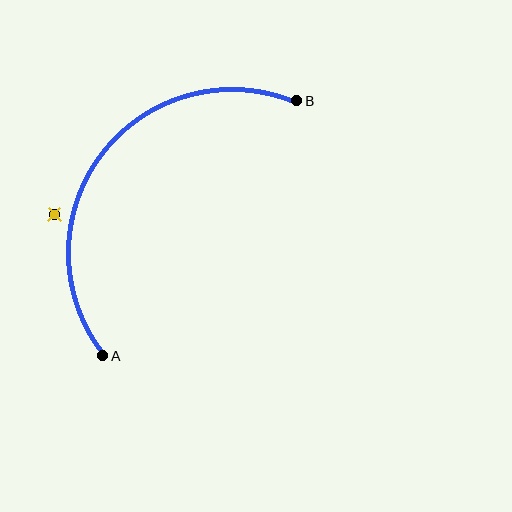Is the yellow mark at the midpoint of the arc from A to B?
No — the yellow mark does not lie on the arc at all. It sits slightly outside the curve.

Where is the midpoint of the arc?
The arc midpoint is the point on the curve farthest from the straight line joining A and B. It sits above and to the left of that line.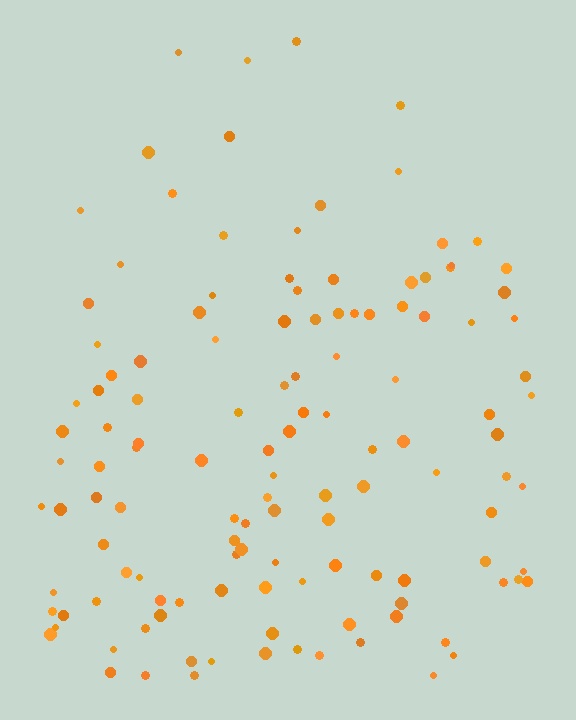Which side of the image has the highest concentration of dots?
The bottom.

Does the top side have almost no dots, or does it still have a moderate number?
Still a moderate number, just noticeably fewer than the bottom.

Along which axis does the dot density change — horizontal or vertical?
Vertical.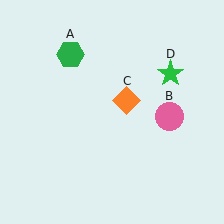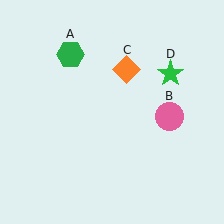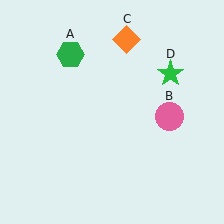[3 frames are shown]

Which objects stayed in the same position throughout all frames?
Green hexagon (object A) and pink circle (object B) and green star (object D) remained stationary.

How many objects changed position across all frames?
1 object changed position: orange diamond (object C).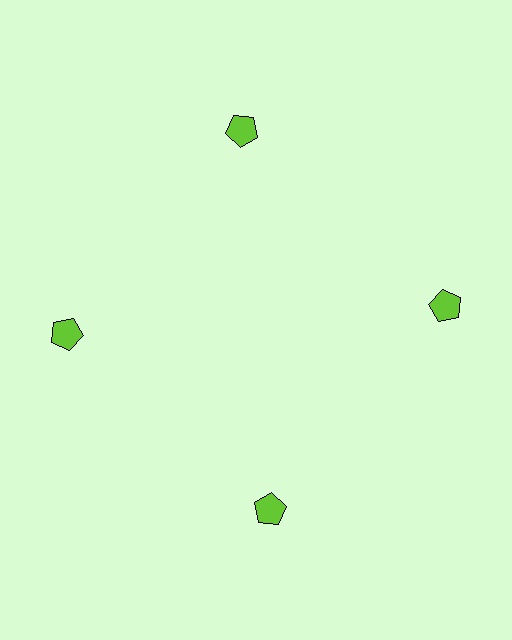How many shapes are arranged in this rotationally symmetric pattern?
There are 4 shapes, arranged in 4 groups of 1.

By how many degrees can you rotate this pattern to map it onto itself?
The pattern maps onto itself every 90 degrees of rotation.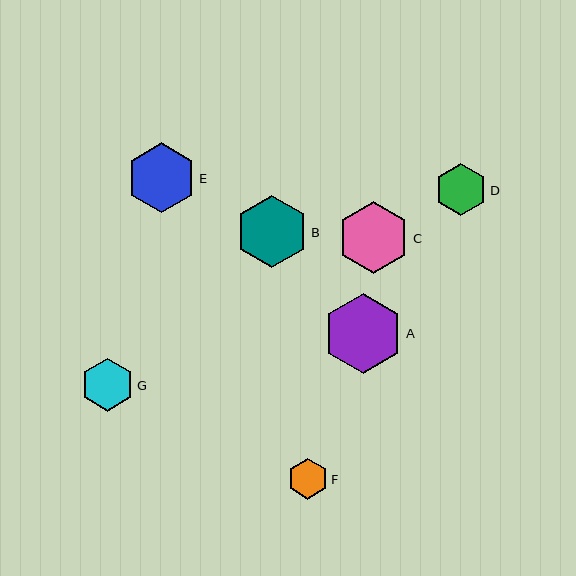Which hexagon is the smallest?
Hexagon F is the smallest with a size of approximately 40 pixels.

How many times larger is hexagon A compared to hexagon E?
Hexagon A is approximately 1.1 times the size of hexagon E.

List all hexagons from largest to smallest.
From largest to smallest: A, B, C, E, G, D, F.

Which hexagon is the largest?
Hexagon A is the largest with a size of approximately 80 pixels.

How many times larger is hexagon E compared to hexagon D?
Hexagon E is approximately 1.3 times the size of hexagon D.